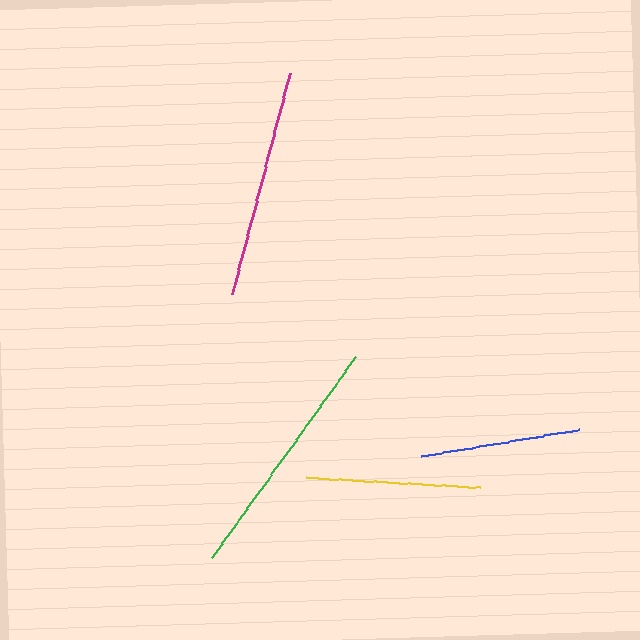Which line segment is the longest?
The green line is the longest at approximately 248 pixels.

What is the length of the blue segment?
The blue segment is approximately 160 pixels long.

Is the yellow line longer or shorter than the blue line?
The yellow line is longer than the blue line.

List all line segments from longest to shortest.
From longest to shortest: green, magenta, yellow, blue.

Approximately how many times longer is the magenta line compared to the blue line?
The magenta line is approximately 1.4 times the length of the blue line.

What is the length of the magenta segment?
The magenta segment is approximately 228 pixels long.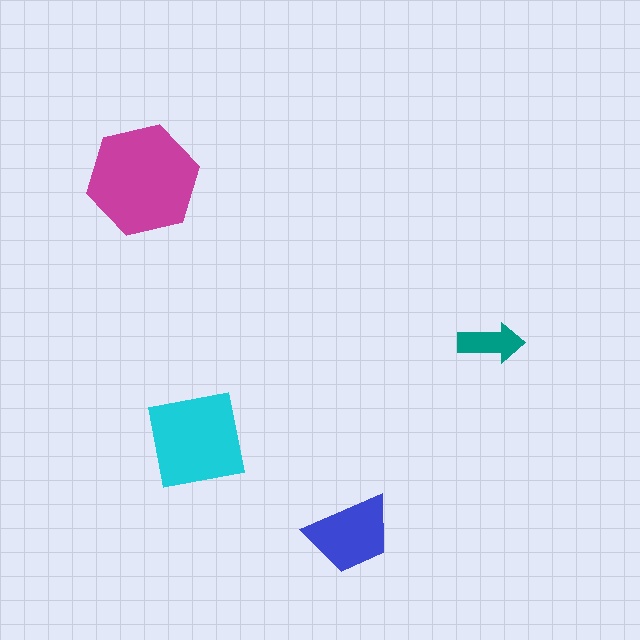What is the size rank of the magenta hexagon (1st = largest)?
1st.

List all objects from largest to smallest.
The magenta hexagon, the cyan square, the blue trapezoid, the teal arrow.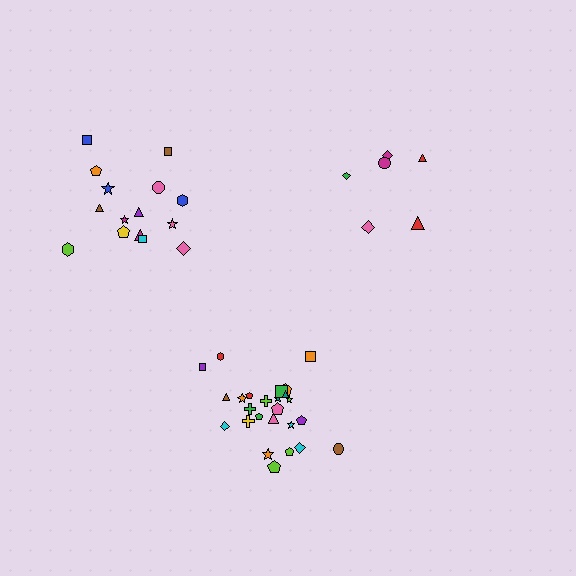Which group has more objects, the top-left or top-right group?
The top-left group.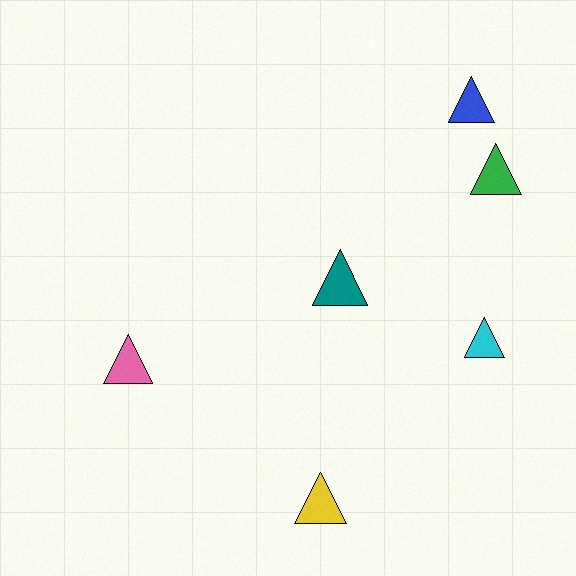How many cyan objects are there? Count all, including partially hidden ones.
There is 1 cyan object.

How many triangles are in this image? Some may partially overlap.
There are 6 triangles.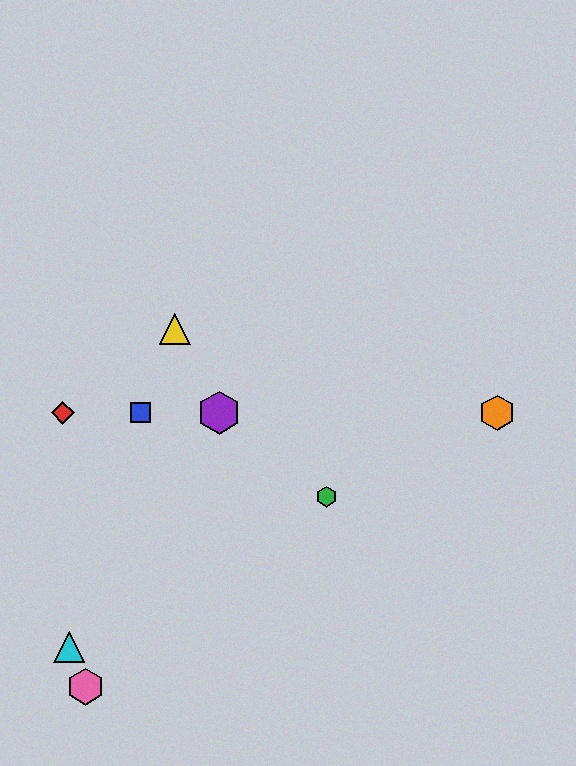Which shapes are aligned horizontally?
The red diamond, the blue square, the purple hexagon, the orange hexagon are aligned horizontally.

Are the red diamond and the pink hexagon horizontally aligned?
No, the red diamond is at y≈413 and the pink hexagon is at y≈687.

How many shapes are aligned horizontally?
4 shapes (the red diamond, the blue square, the purple hexagon, the orange hexagon) are aligned horizontally.